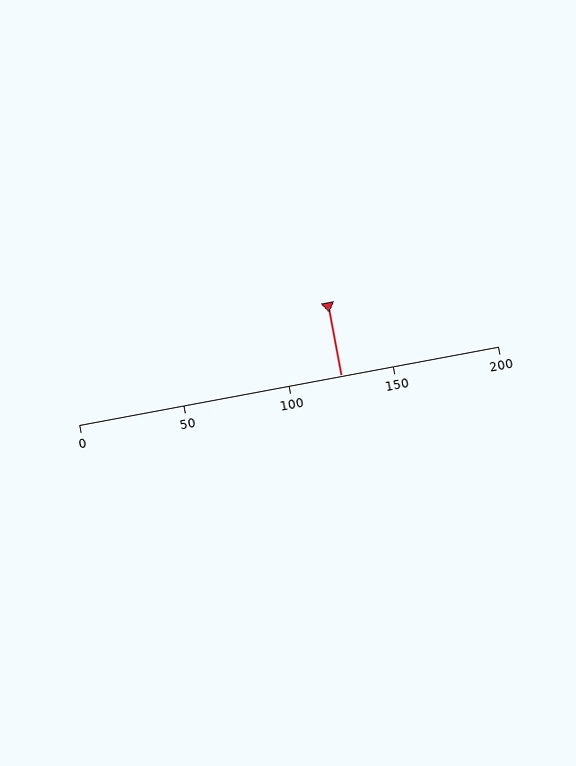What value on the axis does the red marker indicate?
The marker indicates approximately 125.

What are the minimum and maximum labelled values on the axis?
The axis runs from 0 to 200.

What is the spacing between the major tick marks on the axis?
The major ticks are spaced 50 apart.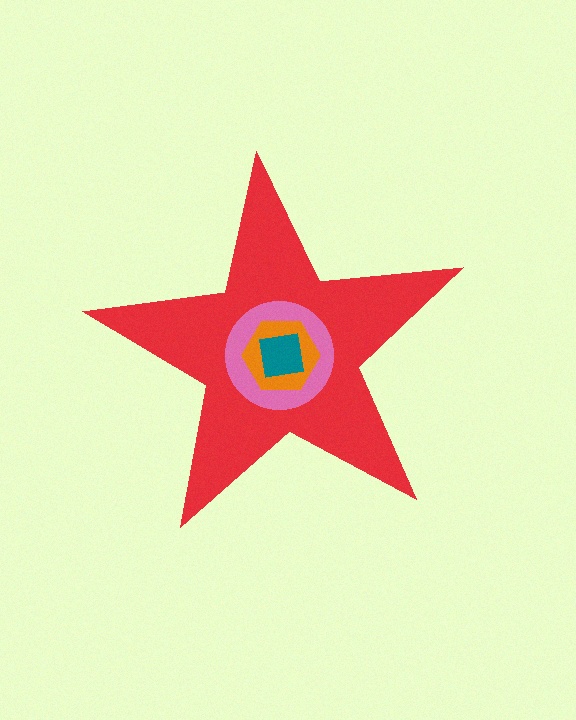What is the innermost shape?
The teal square.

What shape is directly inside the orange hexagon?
The teal square.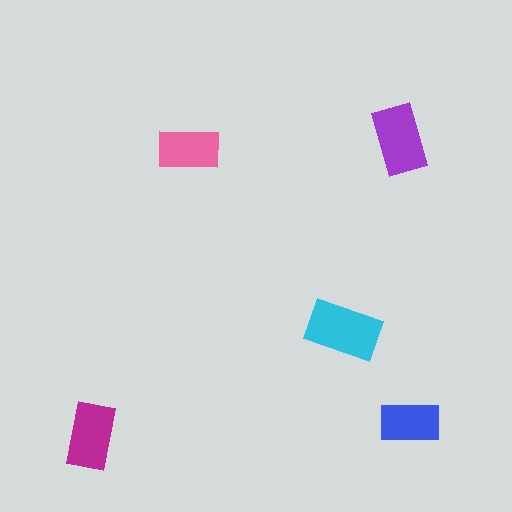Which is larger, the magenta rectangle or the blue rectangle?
The magenta one.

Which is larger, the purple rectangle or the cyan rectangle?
The cyan one.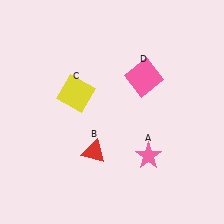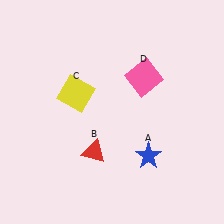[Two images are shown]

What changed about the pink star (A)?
In Image 1, A is pink. In Image 2, it changed to blue.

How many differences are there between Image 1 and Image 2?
There is 1 difference between the two images.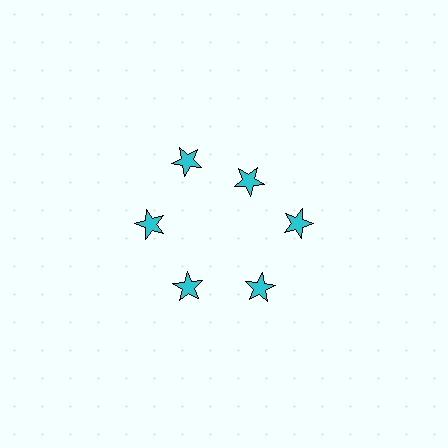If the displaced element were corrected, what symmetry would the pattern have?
It would have 6-fold rotational symmetry — the pattern would map onto itself every 60 degrees.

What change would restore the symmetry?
The symmetry would be restored by moving it outward, back onto the ring so that all 6 stars sit at equal angles and equal distance from the center.